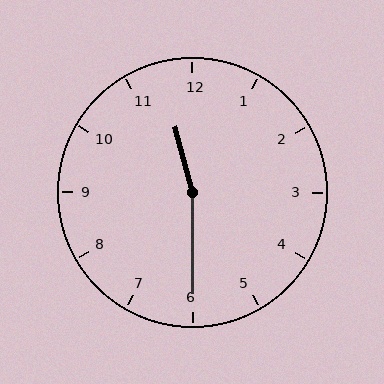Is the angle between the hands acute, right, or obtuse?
It is obtuse.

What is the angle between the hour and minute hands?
Approximately 165 degrees.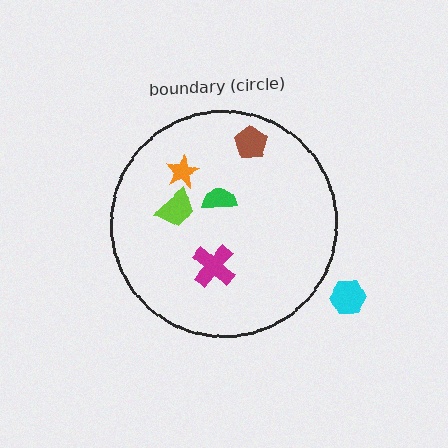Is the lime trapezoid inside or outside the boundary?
Inside.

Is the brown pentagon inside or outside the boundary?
Inside.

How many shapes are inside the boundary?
5 inside, 1 outside.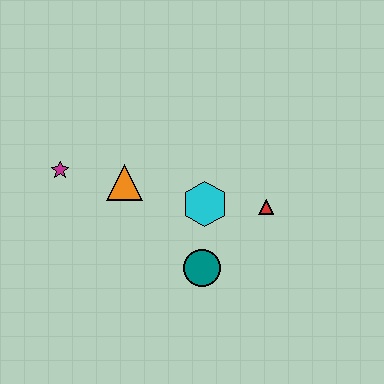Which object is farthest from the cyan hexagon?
The magenta star is farthest from the cyan hexagon.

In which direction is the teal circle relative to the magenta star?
The teal circle is to the right of the magenta star.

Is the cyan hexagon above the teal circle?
Yes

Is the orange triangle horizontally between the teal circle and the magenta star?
Yes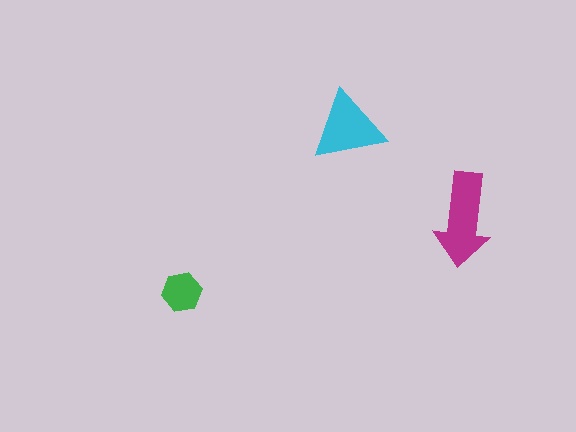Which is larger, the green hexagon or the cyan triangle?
The cyan triangle.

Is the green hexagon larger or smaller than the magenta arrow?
Smaller.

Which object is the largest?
The magenta arrow.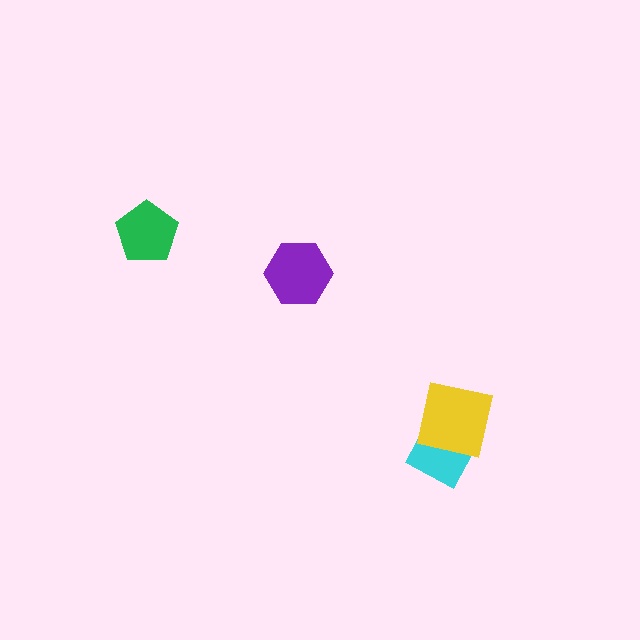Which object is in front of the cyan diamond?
The yellow square is in front of the cyan diamond.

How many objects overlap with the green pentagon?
0 objects overlap with the green pentagon.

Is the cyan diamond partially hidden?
Yes, it is partially covered by another shape.